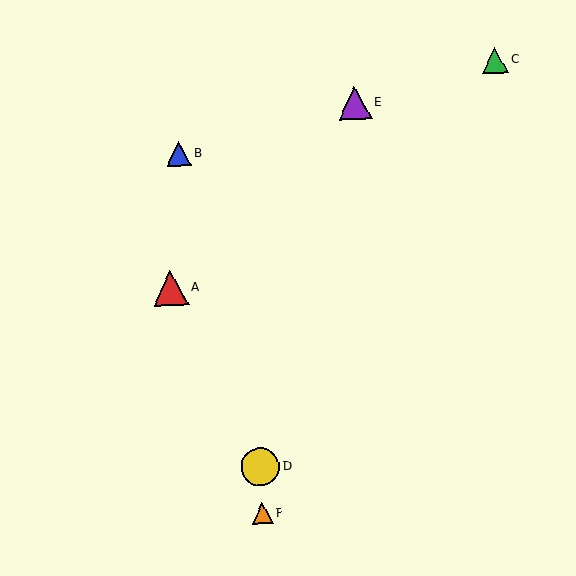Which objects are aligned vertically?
Objects D, F are aligned vertically.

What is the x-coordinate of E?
Object E is at x≈355.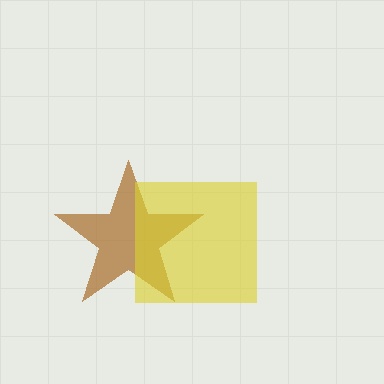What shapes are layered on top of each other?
The layered shapes are: a brown star, a yellow square.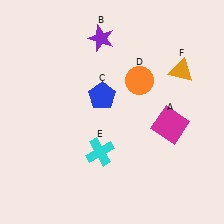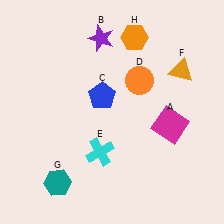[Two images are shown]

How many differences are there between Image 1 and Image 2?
There are 2 differences between the two images.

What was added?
A teal hexagon (G), an orange hexagon (H) were added in Image 2.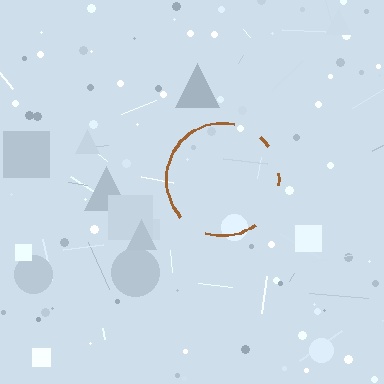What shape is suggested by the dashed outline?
The dashed outline suggests a circle.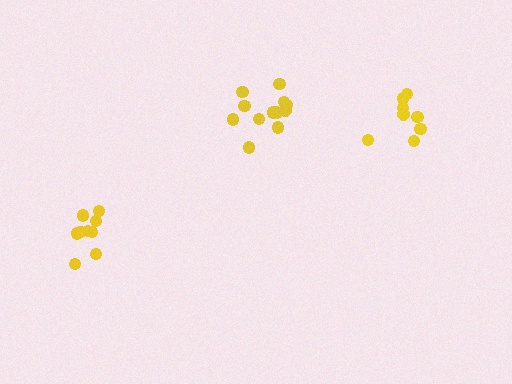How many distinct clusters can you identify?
There are 3 distinct clusters.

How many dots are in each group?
Group 1: 12 dots, Group 2: 9 dots, Group 3: 8 dots (29 total).